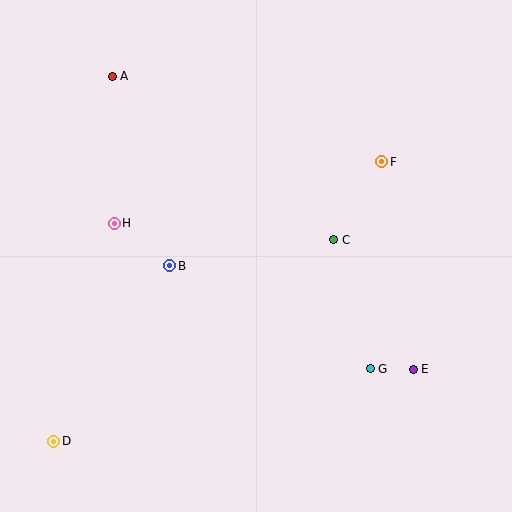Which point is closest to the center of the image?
Point C at (334, 240) is closest to the center.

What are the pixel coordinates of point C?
Point C is at (334, 240).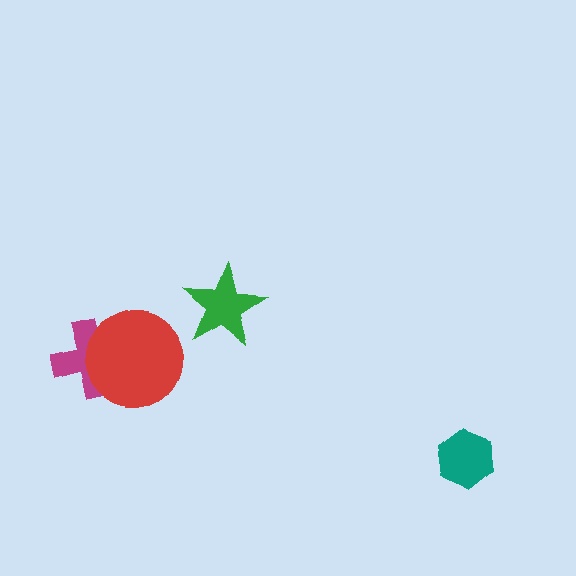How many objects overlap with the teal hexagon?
0 objects overlap with the teal hexagon.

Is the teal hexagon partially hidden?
No, no other shape covers it.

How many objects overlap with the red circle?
1 object overlaps with the red circle.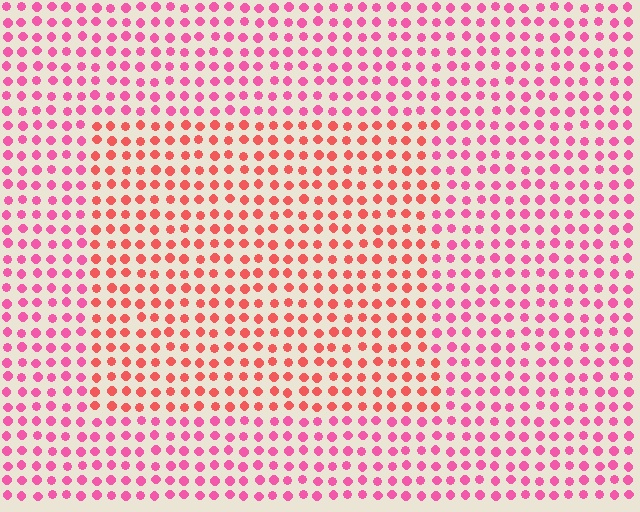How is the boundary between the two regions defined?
The boundary is defined purely by a slight shift in hue (about 32 degrees). Spacing, size, and orientation are identical on both sides.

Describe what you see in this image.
The image is filled with small pink elements in a uniform arrangement. A rectangle-shaped region is visible where the elements are tinted to a slightly different hue, forming a subtle color boundary.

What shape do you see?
I see a rectangle.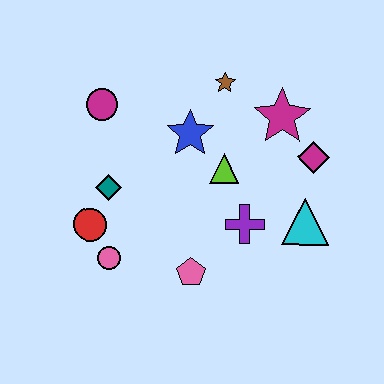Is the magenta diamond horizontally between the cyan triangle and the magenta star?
No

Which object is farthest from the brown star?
The pink circle is farthest from the brown star.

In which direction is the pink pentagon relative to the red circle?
The pink pentagon is to the right of the red circle.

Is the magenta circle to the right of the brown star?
No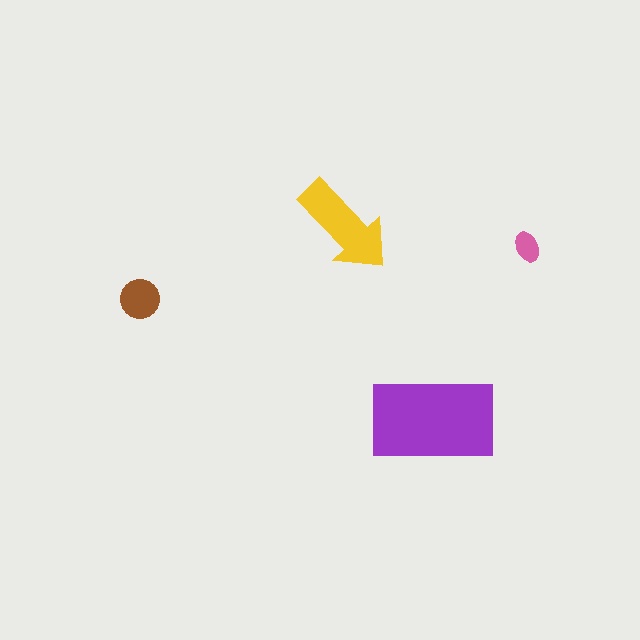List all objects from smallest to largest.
The pink ellipse, the brown circle, the yellow arrow, the purple rectangle.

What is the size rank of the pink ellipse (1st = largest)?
4th.